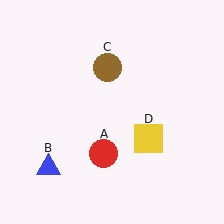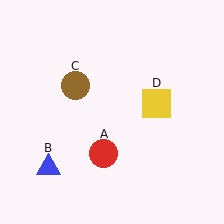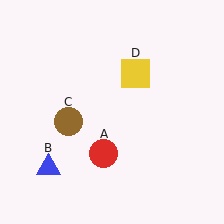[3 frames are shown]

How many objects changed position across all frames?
2 objects changed position: brown circle (object C), yellow square (object D).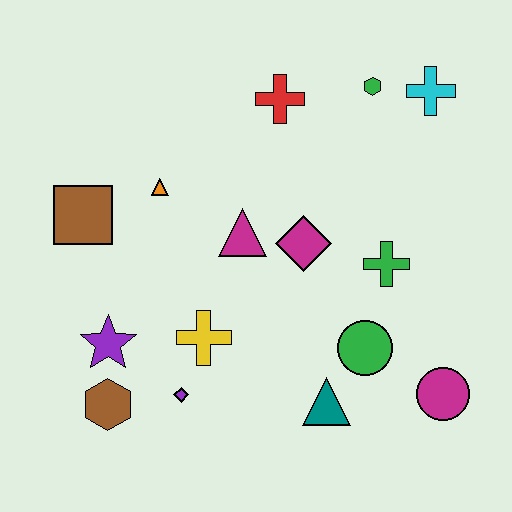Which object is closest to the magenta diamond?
The magenta triangle is closest to the magenta diamond.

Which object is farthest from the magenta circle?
The brown square is farthest from the magenta circle.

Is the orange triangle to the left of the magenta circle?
Yes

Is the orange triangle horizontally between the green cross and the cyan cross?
No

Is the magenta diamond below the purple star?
No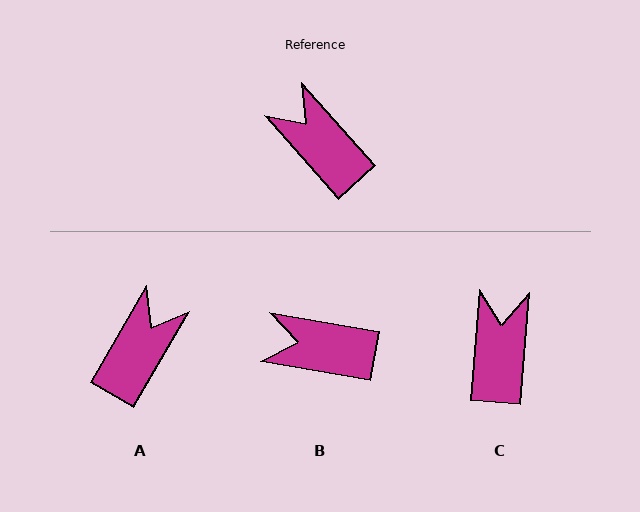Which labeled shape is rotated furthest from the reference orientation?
A, about 72 degrees away.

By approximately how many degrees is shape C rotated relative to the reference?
Approximately 46 degrees clockwise.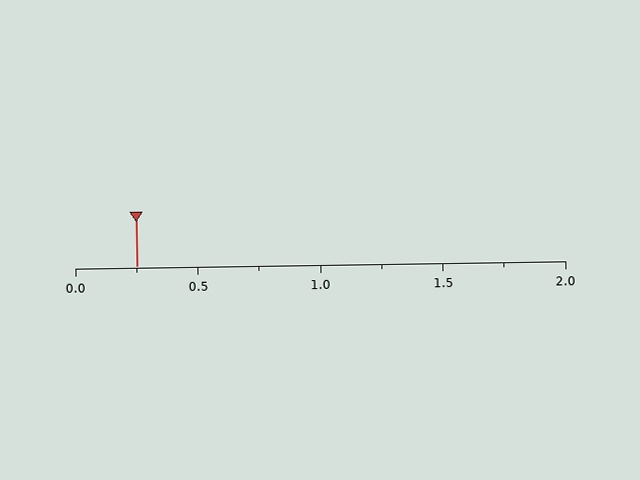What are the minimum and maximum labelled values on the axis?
The axis runs from 0.0 to 2.0.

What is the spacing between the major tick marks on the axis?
The major ticks are spaced 0.5 apart.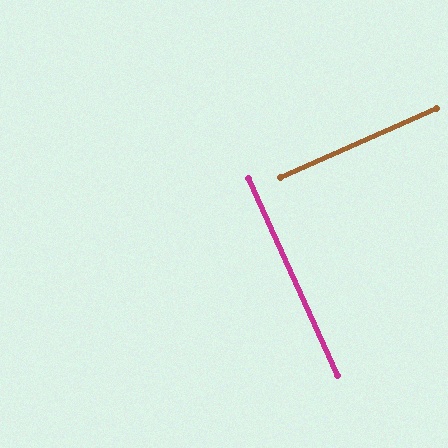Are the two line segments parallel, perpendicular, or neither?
Perpendicular — they meet at approximately 89°.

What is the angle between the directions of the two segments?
Approximately 89 degrees.